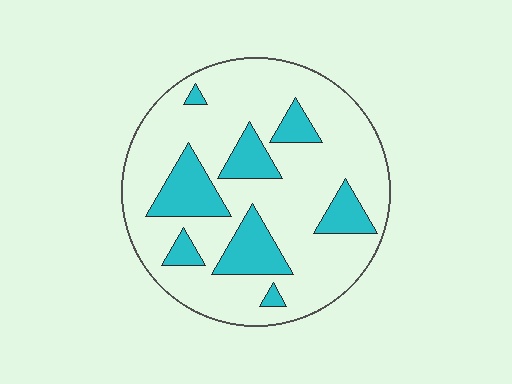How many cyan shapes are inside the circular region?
8.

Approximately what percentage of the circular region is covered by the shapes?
Approximately 25%.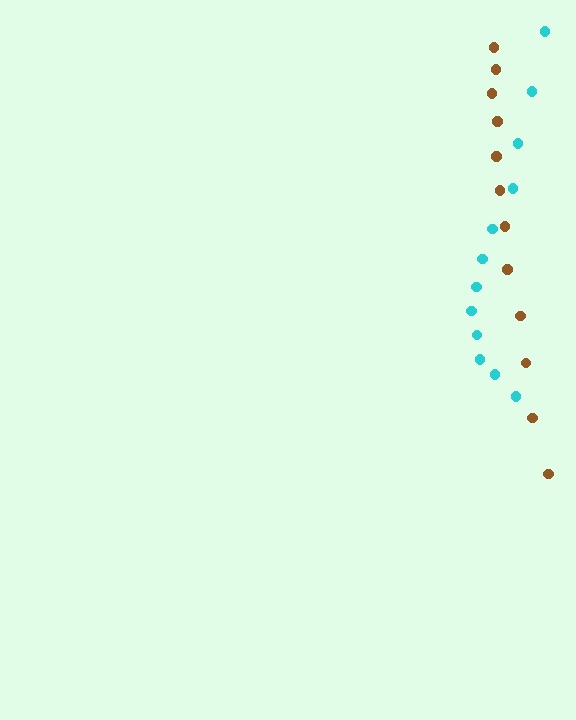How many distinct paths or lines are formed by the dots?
There are 2 distinct paths.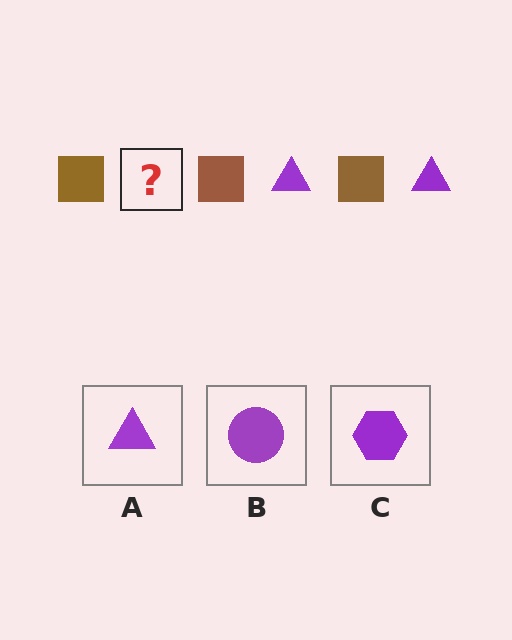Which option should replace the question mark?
Option A.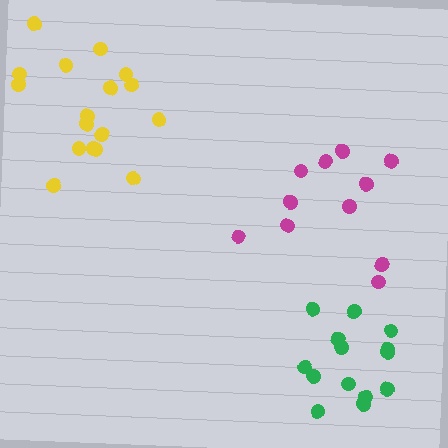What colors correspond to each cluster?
The clusters are colored: magenta, yellow, green.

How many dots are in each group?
Group 1: 11 dots, Group 2: 17 dots, Group 3: 14 dots (42 total).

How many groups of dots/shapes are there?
There are 3 groups.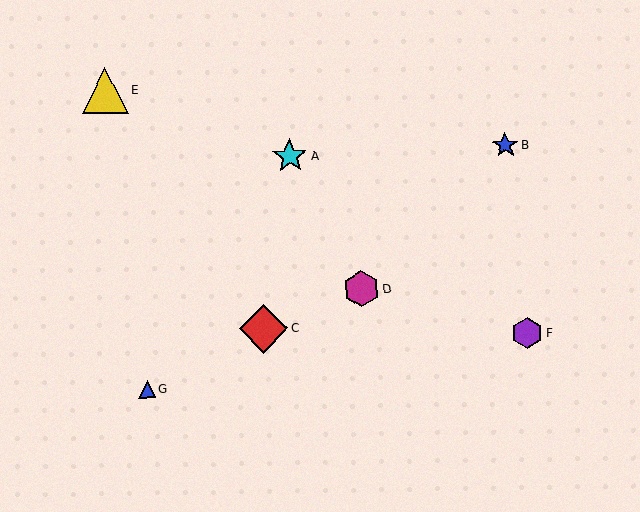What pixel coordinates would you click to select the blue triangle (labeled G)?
Click at (147, 389) to select the blue triangle G.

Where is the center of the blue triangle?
The center of the blue triangle is at (147, 389).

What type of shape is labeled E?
Shape E is a yellow triangle.